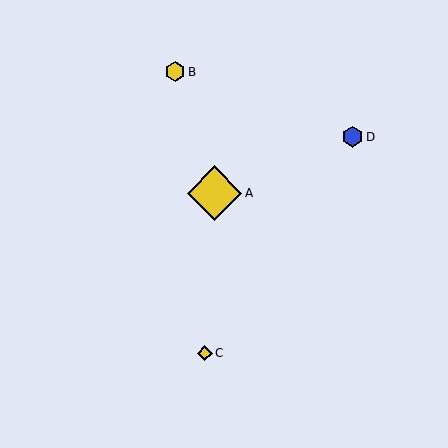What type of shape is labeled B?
Shape B is a yellow hexagon.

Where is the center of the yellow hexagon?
The center of the yellow hexagon is at (175, 72).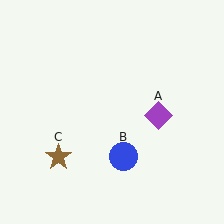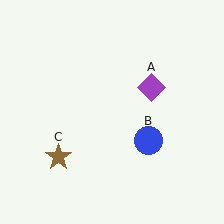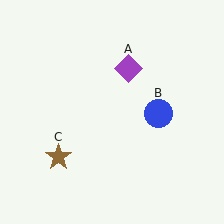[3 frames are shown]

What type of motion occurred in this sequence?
The purple diamond (object A), blue circle (object B) rotated counterclockwise around the center of the scene.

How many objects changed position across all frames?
2 objects changed position: purple diamond (object A), blue circle (object B).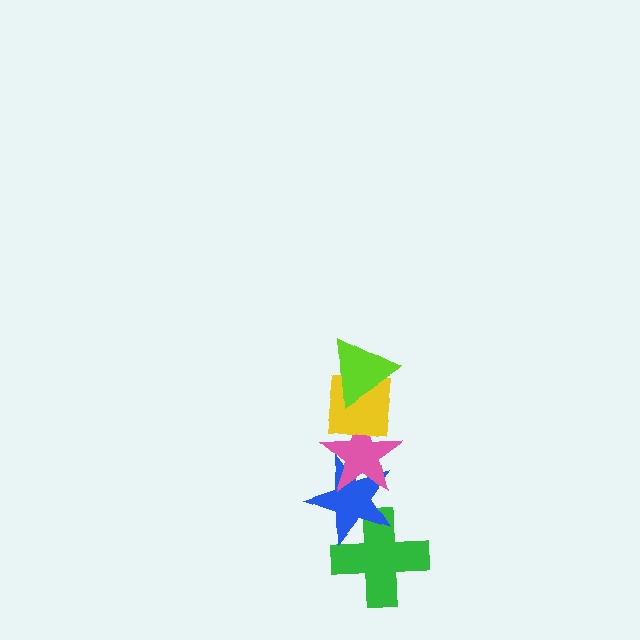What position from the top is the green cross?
The green cross is 5th from the top.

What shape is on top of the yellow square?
The lime triangle is on top of the yellow square.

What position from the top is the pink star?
The pink star is 3rd from the top.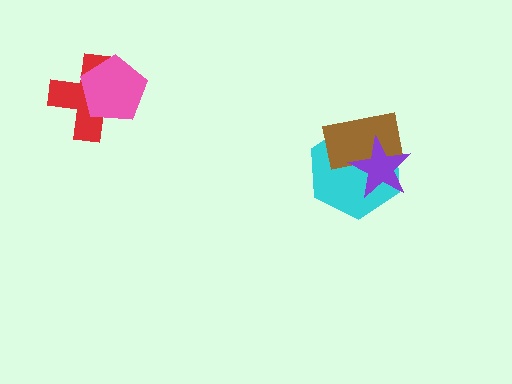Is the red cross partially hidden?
Yes, it is partially covered by another shape.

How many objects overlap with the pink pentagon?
1 object overlaps with the pink pentagon.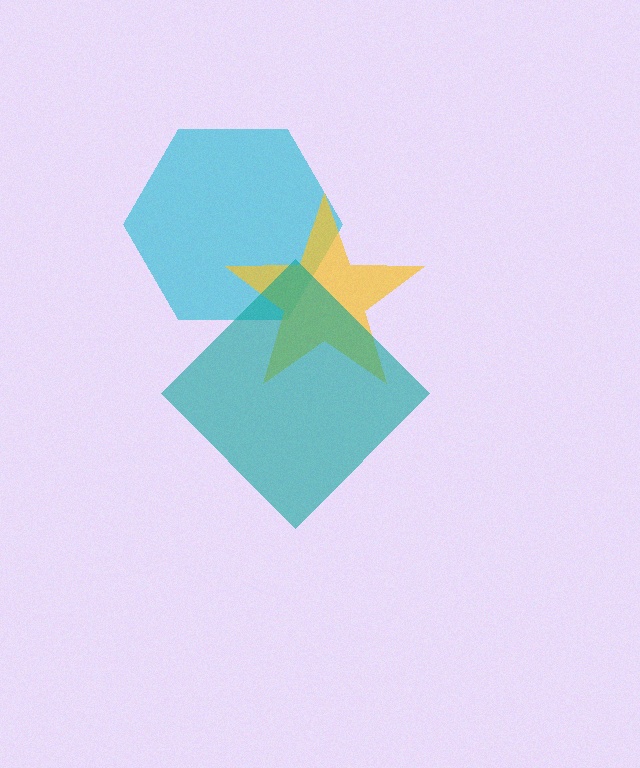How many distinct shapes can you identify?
There are 3 distinct shapes: a cyan hexagon, a yellow star, a teal diamond.